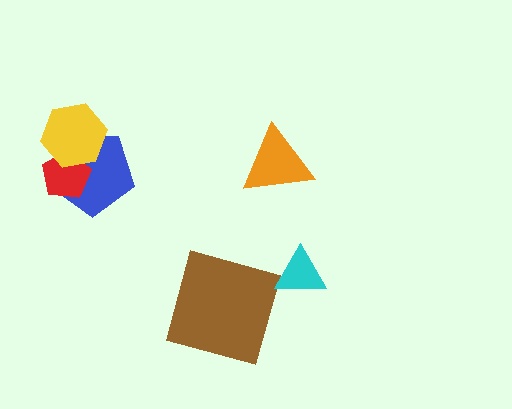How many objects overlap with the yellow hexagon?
2 objects overlap with the yellow hexagon.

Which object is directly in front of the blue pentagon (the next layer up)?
The red pentagon is directly in front of the blue pentagon.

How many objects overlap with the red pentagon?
2 objects overlap with the red pentagon.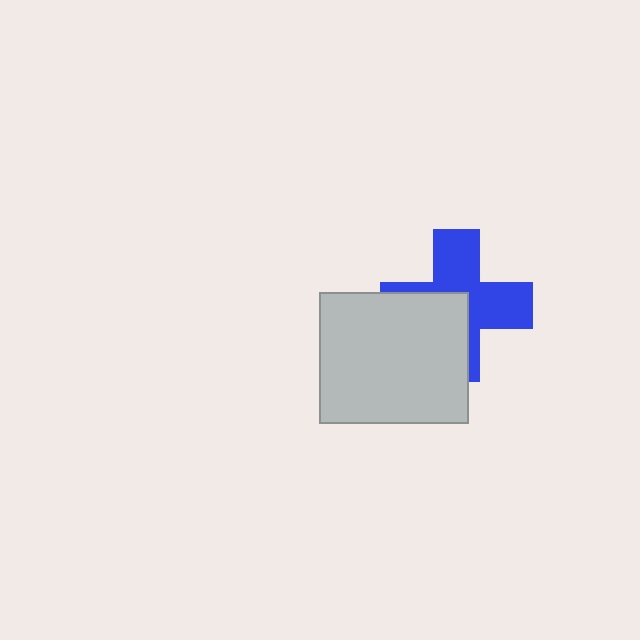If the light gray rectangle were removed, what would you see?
You would see the complete blue cross.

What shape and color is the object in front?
The object in front is a light gray rectangle.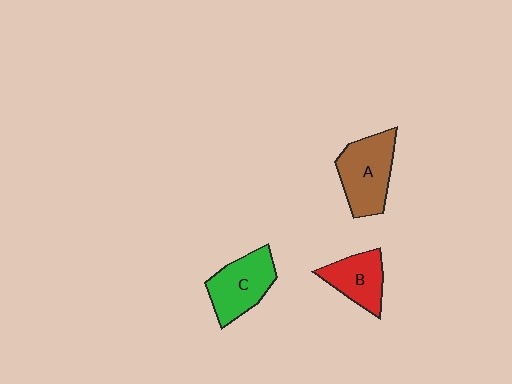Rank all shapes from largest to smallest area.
From largest to smallest: A (brown), C (green), B (red).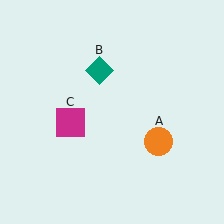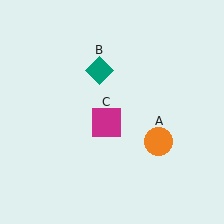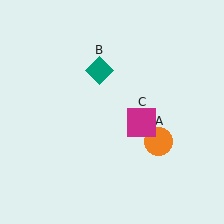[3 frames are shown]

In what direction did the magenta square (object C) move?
The magenta square (object C) moved right.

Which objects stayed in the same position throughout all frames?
Orange circle (object A) and teal diamond (object B) remained stationary.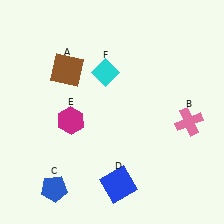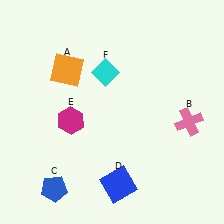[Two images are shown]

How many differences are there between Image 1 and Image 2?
There is 1 difference between the two images.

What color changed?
The square (A) changed from brown in Image 1 to orange in Image 2.